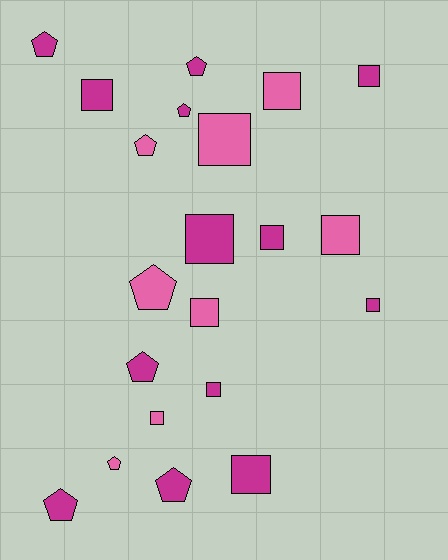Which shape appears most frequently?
Square, with 12 objects.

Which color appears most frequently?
Magenta, with 13 objects.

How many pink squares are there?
There are 5 pink squares.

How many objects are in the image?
There are 21 objects.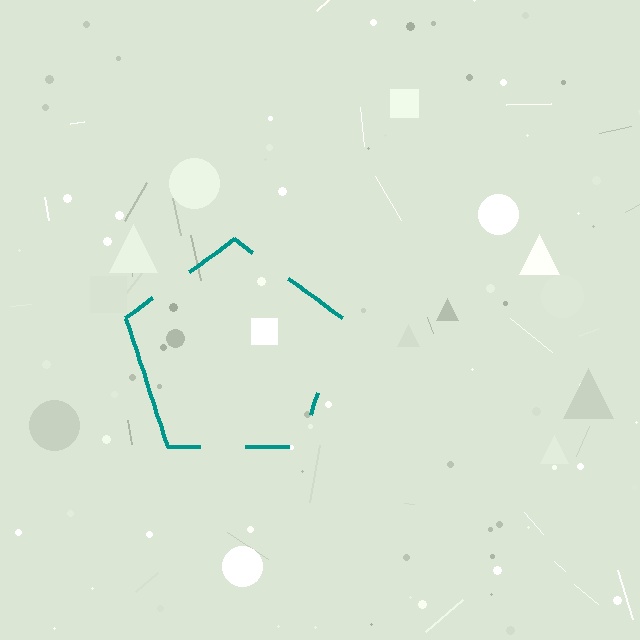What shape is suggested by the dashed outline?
The dashed outline suggests a pentagon.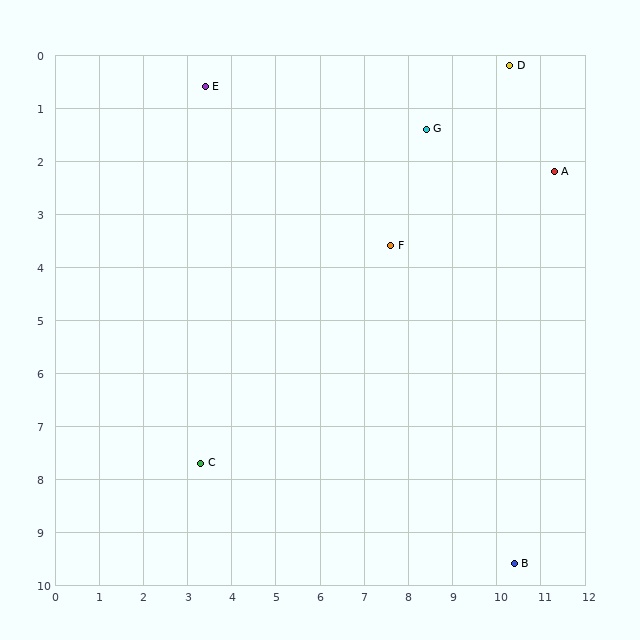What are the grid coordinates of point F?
Point F is at approximately (7.6, 3.6).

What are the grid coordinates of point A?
Point A is at approximately (11.3, 2.2).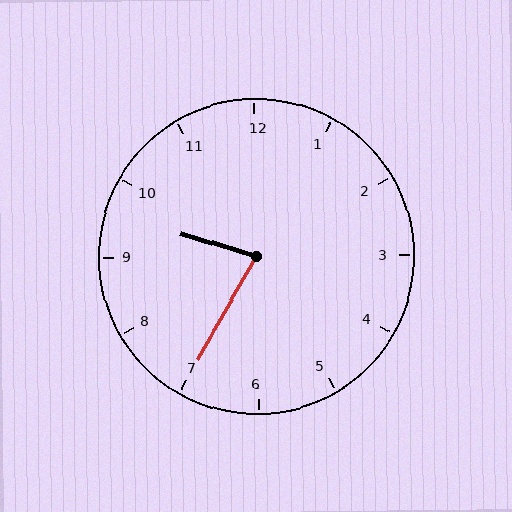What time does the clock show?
9:35.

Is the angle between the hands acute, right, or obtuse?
It is acute.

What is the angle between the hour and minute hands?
Approximately 78 degrees.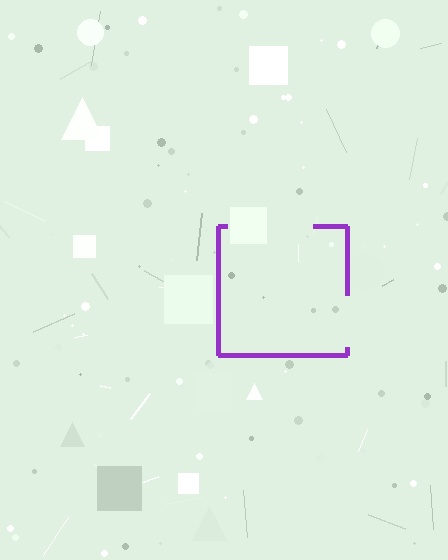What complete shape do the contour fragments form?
The contour fragments form a square.